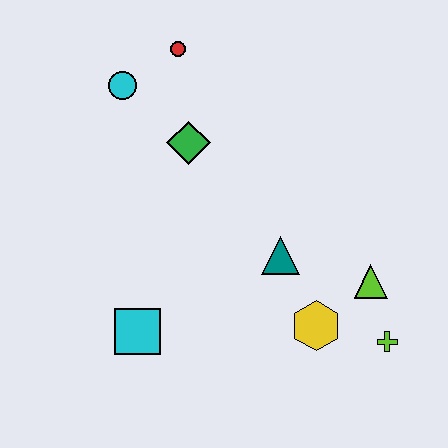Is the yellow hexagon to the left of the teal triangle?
No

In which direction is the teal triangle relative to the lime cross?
The teal triangle is to the left of the lime cross.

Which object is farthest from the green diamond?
The lime cross is farthest from the green diamond.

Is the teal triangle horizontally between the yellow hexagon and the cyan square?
Yes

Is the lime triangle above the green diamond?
No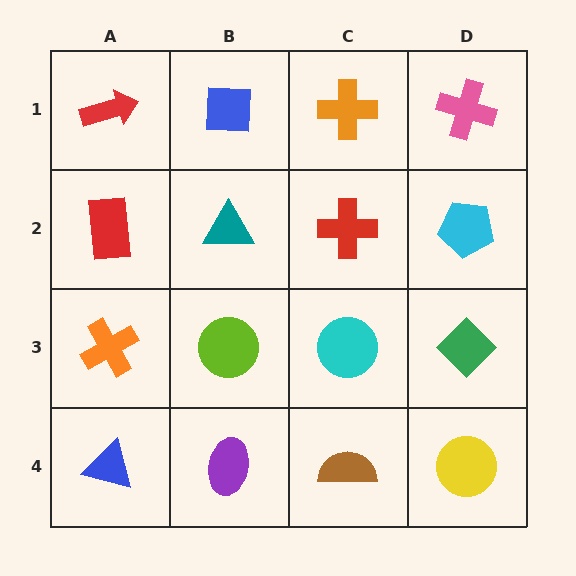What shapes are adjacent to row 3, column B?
A teal triangle (row 2, column B), a purple ellipse (row 4, column B), an orange cross (row 3, column A), a cyan circle (row 3, column C).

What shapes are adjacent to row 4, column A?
An orange cross (row 3, column A), a purple ellipse (row 4, column B).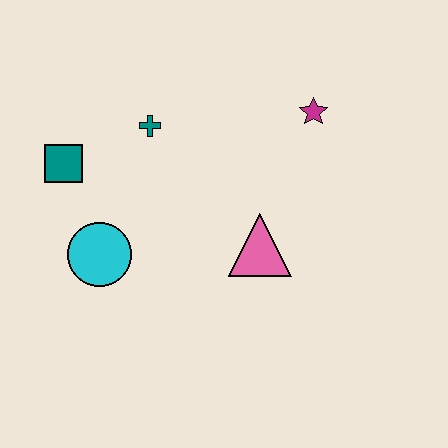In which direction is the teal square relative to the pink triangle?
The teal square is to the left of the pink triangle.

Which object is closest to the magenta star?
The pink triangle is closest to the magenta star.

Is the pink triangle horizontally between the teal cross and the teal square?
No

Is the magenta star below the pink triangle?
No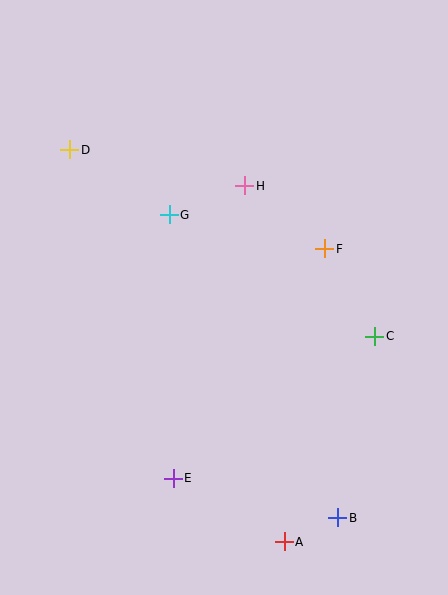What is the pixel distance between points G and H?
The distance between G and H is 81 pixels.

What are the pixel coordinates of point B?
Point B is at (338, 518).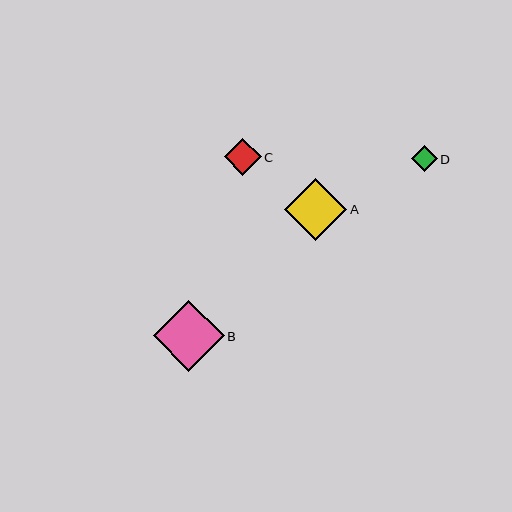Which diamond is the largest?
Diamond B is the largest with a size of approximately 71 pixels.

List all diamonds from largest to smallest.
From largest to smallest: B, A, C, D.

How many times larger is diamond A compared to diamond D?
Diamond A is approximately 2.4 times the size of diamond D.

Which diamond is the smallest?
Diamond D is the smallest with a size of approximately 26 pixels.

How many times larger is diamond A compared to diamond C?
Diamond A is approximately 1.7 times the size of diamond C.